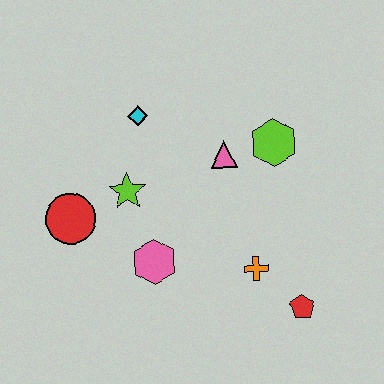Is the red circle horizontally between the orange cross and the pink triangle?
No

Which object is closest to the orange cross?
The red pentagon is closest to the orange cross.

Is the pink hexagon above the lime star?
No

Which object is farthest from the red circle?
The red pentagon is farthest from the red circle.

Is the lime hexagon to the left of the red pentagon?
Yes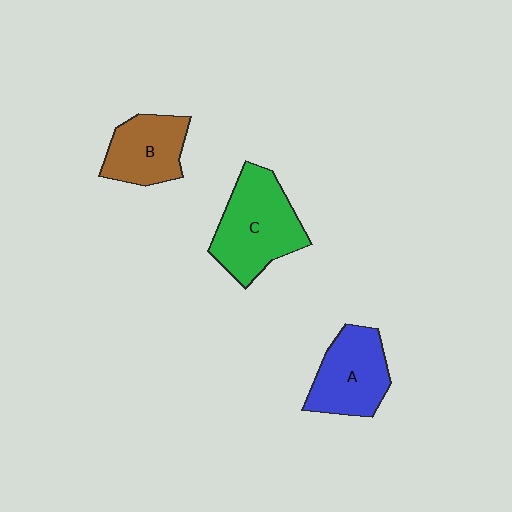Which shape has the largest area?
Shape C (green).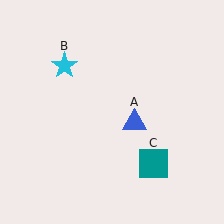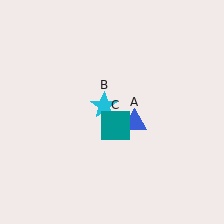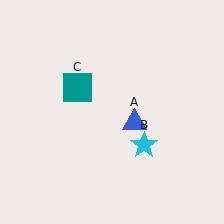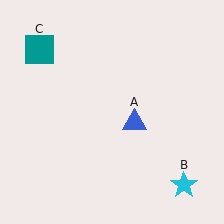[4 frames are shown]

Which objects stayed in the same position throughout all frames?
Blue triangle (object A) remained stationary.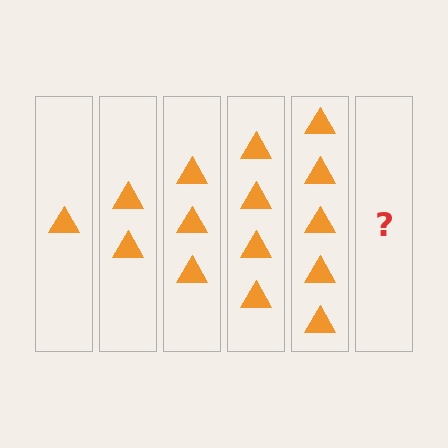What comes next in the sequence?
The next element should be 6 triangles.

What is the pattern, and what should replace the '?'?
The pattern is that each step adds one more triangle. The '?' should be 6 triangles.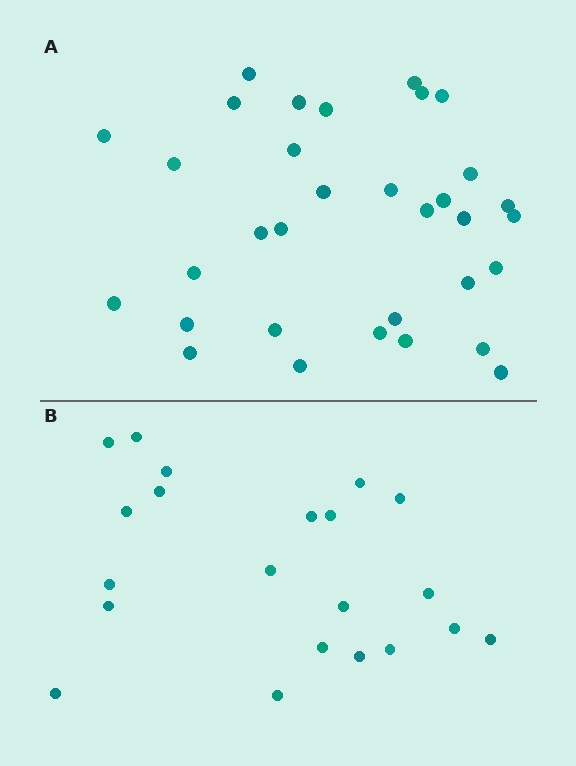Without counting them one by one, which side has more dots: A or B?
Region A (the top region) has more dots.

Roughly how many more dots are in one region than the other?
Region A has roughly 12 or so more dots than region B.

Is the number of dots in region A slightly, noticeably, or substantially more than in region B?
Region A has substantially more. The ratio is roughly 1.6 to 1.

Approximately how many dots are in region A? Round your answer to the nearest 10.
About 30 dots. (The exact count is 33, which rounds to 30.)